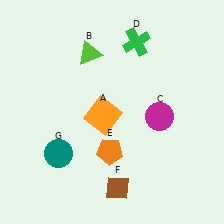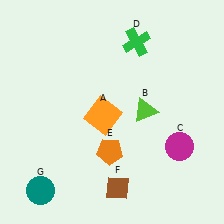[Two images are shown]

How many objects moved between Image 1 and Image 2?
3 objects moved between the two images.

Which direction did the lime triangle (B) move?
The lime triangle (B) moved down.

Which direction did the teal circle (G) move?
The teal circle (G) moved down.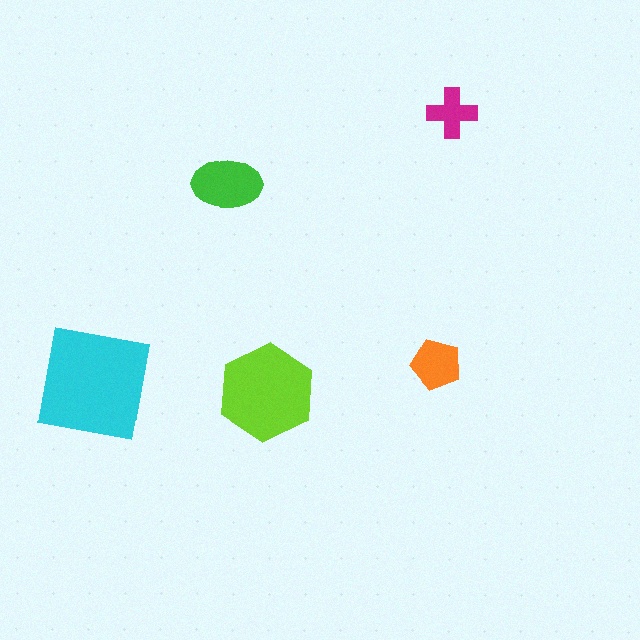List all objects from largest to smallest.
The cyan square, the lime hexagon, the green ellipse, the orange pentagon, the magenta cross.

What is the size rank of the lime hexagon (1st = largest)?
2nd.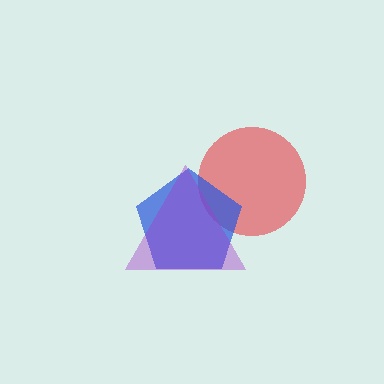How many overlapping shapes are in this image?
There are 3 overlapping shapes in the image.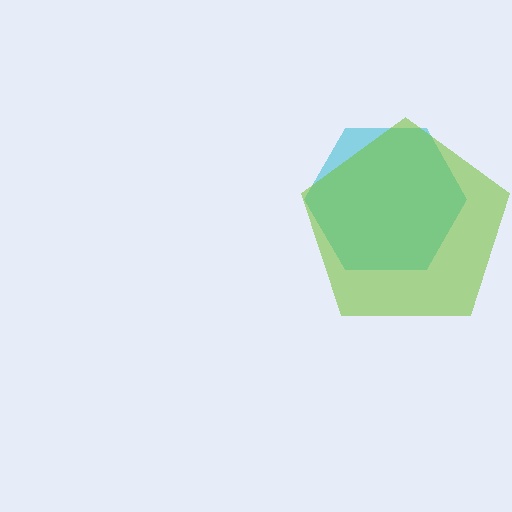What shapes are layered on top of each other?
The layered shapes are: a cyan hexagon, a lime pentagon.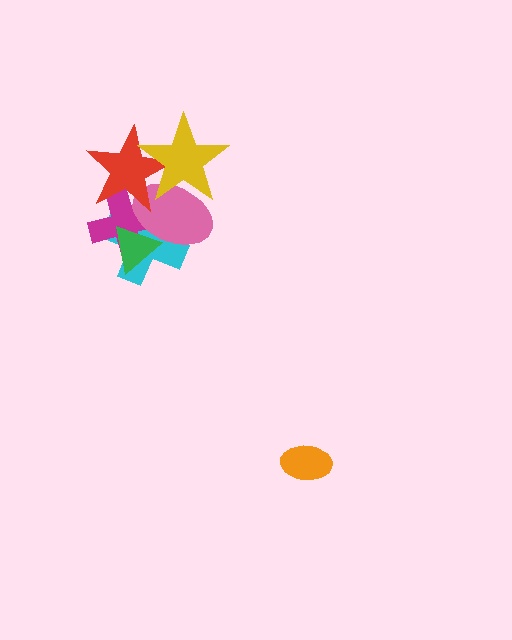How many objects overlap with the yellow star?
2 objects overlap with the yellow star.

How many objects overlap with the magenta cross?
4 objects overlap with the magenta cross.